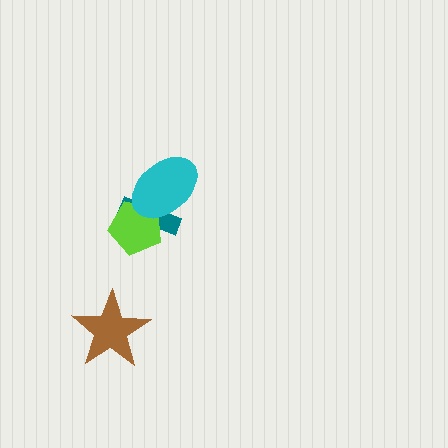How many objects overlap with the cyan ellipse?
2 objects overlap with the cyan ellipse.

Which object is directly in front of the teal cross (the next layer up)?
The lime pentagon is directly in front of the teal cross.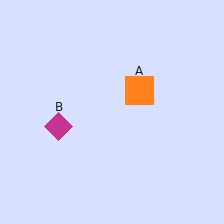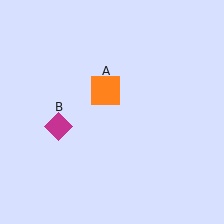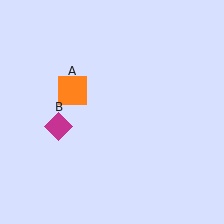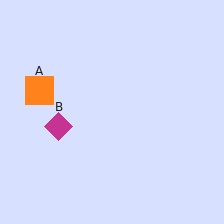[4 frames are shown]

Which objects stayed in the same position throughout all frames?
Magenta diamond (object B) remained stationary.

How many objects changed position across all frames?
1 object changed position: orange square (object A).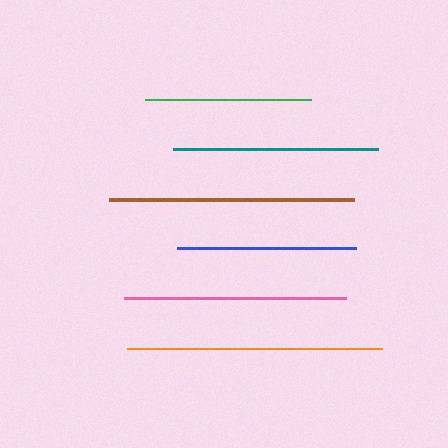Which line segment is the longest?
The orange line is the longest at approximately 255 pixels.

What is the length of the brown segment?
The brown segment is approximately 245 pixels long.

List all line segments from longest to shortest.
From longest to shortest: orange, brown, pink, teal, blue, green.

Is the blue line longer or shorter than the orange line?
The orange line is longer than the blue line.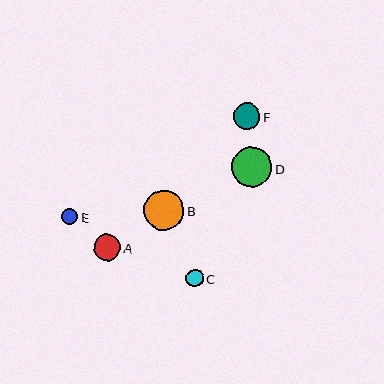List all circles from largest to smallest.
From largest to smallest: B, D, A, F, C, E.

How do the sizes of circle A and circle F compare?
Circle A and circle F are approximately the same size.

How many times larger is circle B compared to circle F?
Circle B is approximately 1.5 times the size of circle F.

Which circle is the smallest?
Circle E is the smallest with a size of approximately 17 pixels.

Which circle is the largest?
Circle B is the largest with a size of approximately 40 pixels.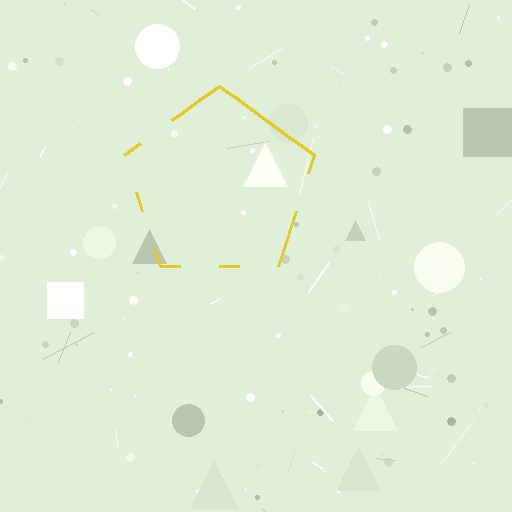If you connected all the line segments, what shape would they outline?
They would outline a pentagon.